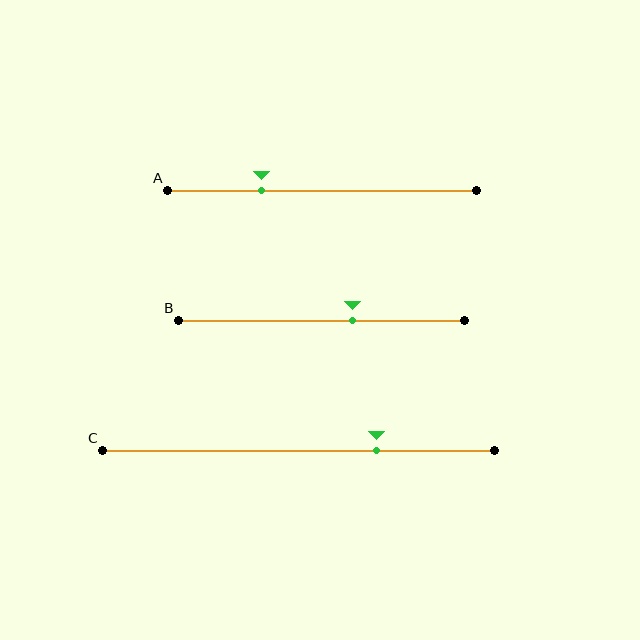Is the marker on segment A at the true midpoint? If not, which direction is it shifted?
No, the marker on segment A is shifted to the left by about 20% of the segment length.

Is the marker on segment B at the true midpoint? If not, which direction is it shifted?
No, the marker on segment B is shifted to the right by about 11% of the segment length.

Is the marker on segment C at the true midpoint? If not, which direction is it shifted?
No, the marker on segment C is shifted to the right by about 20% of the segment length.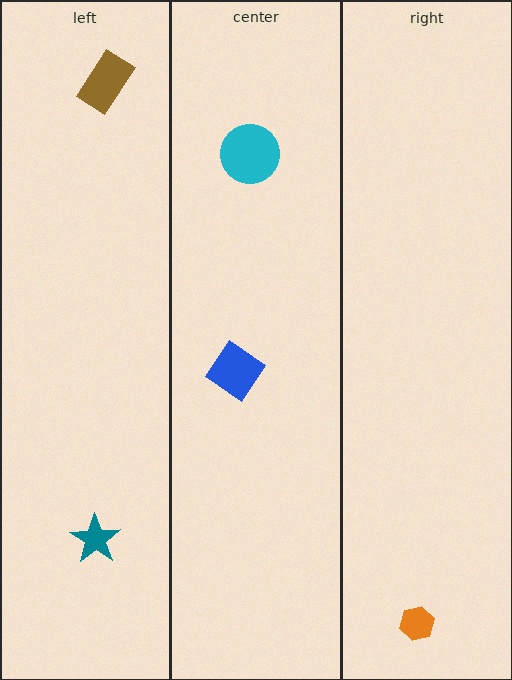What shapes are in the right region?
The orange hexagon.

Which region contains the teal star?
The left region.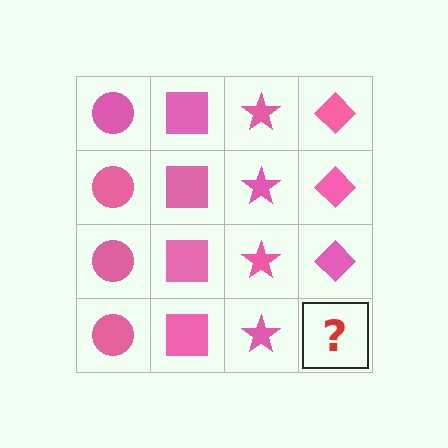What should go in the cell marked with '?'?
The missing cell should contain a pink diamond.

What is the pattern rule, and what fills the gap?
The rule is that each column has a consistent shape. The gap should be filled with a pink diamond.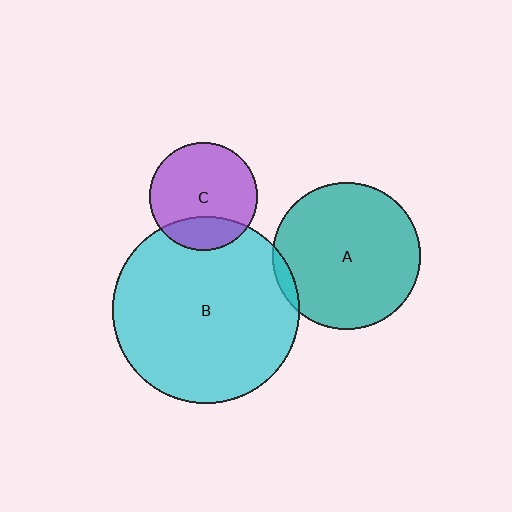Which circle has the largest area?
Circle B (cyan).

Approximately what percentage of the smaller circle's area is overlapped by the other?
Approximately 25%.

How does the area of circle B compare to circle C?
Approximately 3.0 times.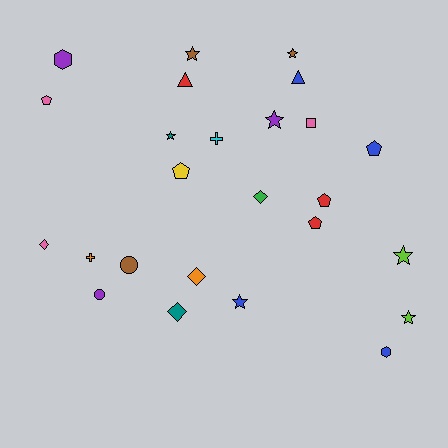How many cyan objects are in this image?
There is 1 cyan object.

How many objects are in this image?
There are 25 objects.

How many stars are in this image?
There are 7 stars.